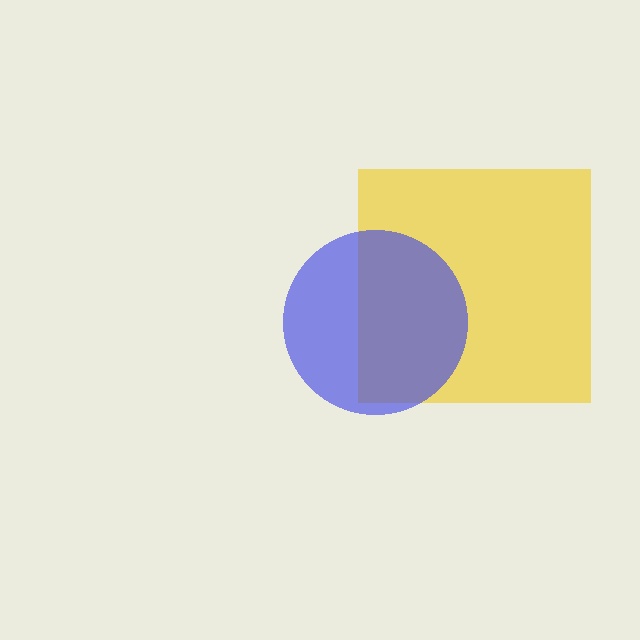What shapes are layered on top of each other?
The layered shapes are: a yellow square, a blue circle.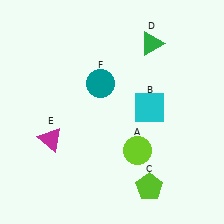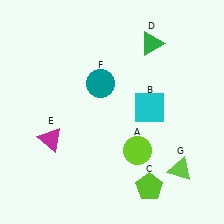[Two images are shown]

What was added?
A lime triangle (G) was added in Image 2.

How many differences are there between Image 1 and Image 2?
There is 1 difference between the two images.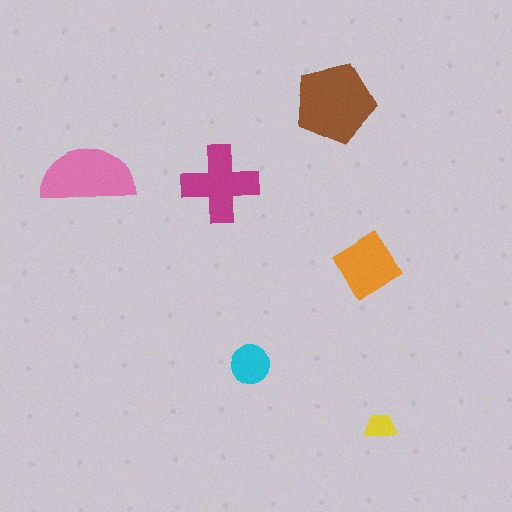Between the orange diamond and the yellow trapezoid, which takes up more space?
The orange diamond.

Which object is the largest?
The brown pentagon.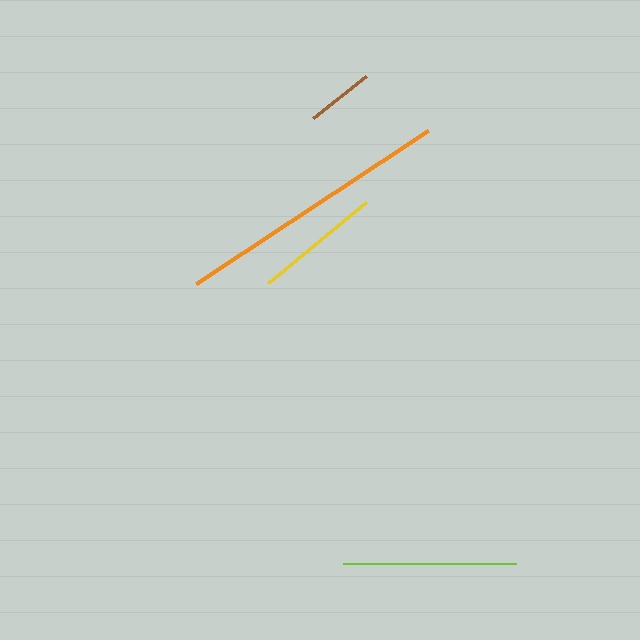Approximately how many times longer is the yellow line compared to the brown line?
The yellow line is approximately 1.9 times the length of the brown line.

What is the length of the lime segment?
The lime segment is approximately 172 pixels long.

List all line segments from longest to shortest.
From longest to shortest: orange, lime, yellow, brown.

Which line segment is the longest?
The orange line is the longest at approximately 278 pixels.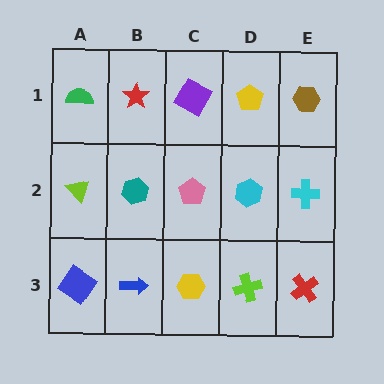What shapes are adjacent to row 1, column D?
A cyan hexagon (row 2, column D), a purple square (row 1, column C), a brown hexagon (row 1, column E).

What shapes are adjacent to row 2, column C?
A purple square (row 1, column C), a yellow hexagon (row 3, column C), a teal hexagon (row 2, column B), a cyan hexagon (row 2, column D).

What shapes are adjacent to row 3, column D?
A cyan hexagon (row 2, column D), a yellow hexagon (row 3, column C), a red cross (row 3, column E).